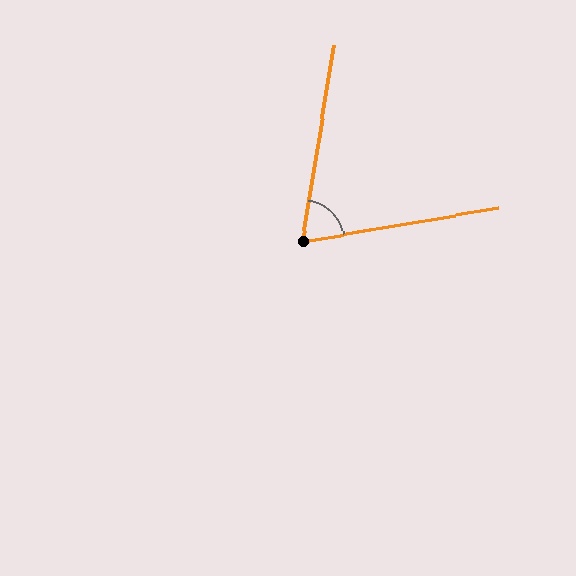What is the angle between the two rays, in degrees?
Approximately 71 degrees.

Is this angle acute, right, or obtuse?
It is acute.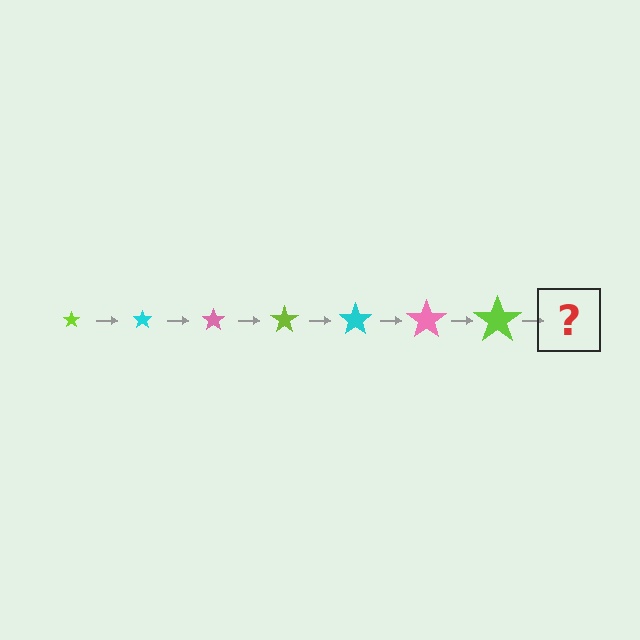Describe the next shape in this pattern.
It should be a cyan star, larger than the previous one.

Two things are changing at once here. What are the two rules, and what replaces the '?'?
The two rules are that the star grows larger each step and the color cycles through lime, cyan, and pink. The '?' should be a cyan star, larger than the previous one.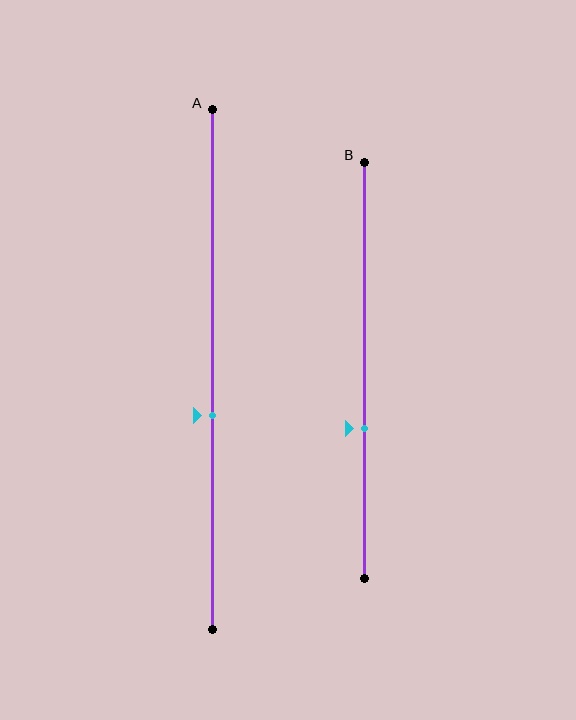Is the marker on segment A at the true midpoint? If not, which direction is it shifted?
No, the marker on segment A is shifted downward by about 9% of the segment length.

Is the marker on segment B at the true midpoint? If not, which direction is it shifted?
No, the marker on segment B is shifted downward by about 14% of the segment length.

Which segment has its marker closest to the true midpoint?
Segment A has its marker closest to the true midpoint.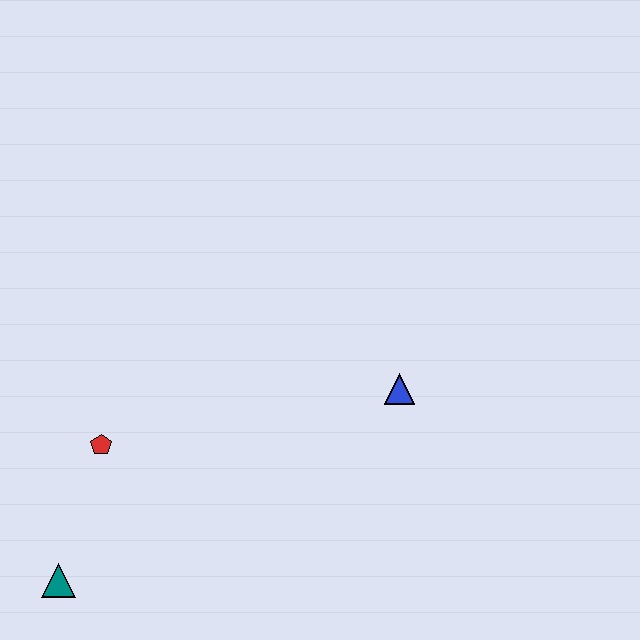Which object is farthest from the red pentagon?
The blue triangle is farthest from the red pentagon.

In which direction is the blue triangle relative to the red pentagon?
The blue triangle is to the right of the red pentagon.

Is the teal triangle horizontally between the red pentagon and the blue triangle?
No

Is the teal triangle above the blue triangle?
No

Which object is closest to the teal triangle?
The red pentagon is closest to the teal triangle.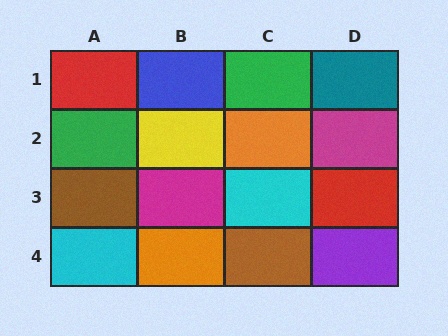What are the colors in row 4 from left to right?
Cyan, orange, brown, purple.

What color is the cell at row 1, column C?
Green.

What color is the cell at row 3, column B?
Magenta.